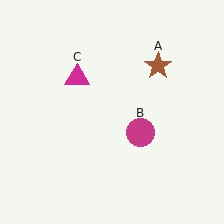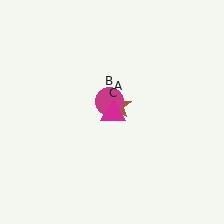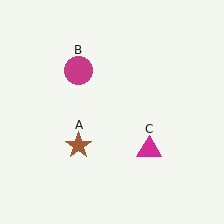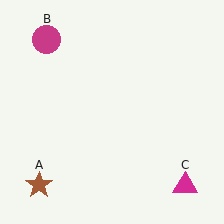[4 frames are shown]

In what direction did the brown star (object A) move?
The brown star (object A) moved down and to the left.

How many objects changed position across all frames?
3 objects changed position: brown star (object A), magenta circle (object B), magenta triangle (object C).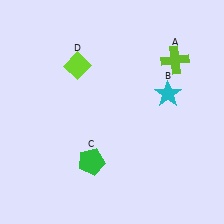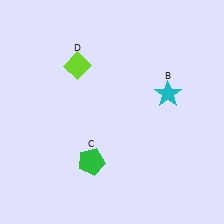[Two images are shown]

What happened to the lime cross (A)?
The lime cross (A) was removed in Image 2. It was in the top-right area of Image 1.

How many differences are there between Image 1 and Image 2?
There is 1 difference between the two images.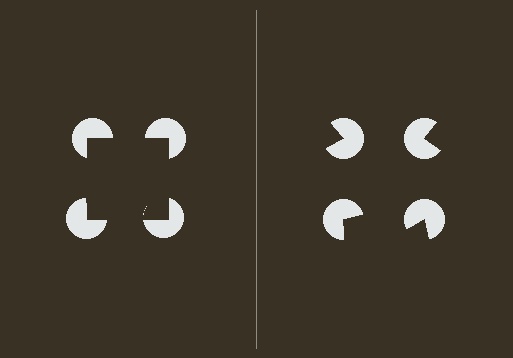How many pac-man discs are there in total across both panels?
8 — 4 on each side.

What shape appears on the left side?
An illusory square.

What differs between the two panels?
The pac-man discs are positioned identically on both sides; only the wedge orientations differ. On the left they align to a square; on the right they are misaligned.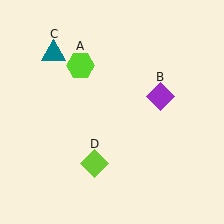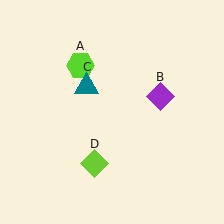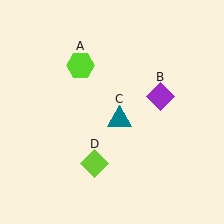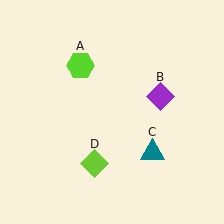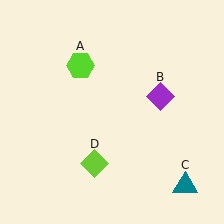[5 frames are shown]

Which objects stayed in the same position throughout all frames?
Lime hexagon (object A) and purple diamond (object B) and lime diamond (object D) remained stationary.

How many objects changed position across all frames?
1 object changed position: teal triangle (object C).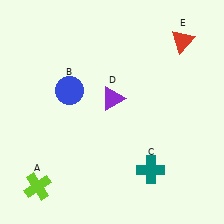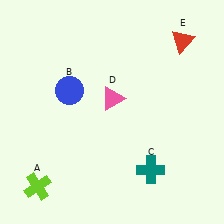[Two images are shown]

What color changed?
The triangle (D) changed from purple in Image 1 to pink in Image 2.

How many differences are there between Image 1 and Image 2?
There is 1 difference between the two images.